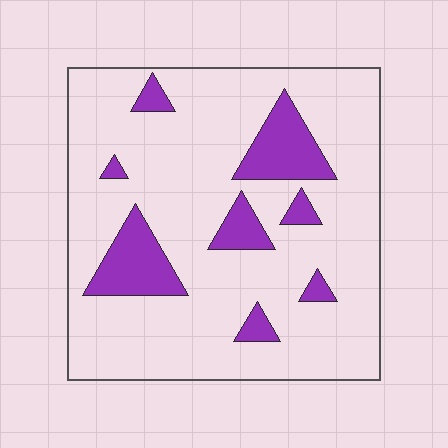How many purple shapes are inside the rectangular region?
8.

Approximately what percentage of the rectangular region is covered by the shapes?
Approximately 15%.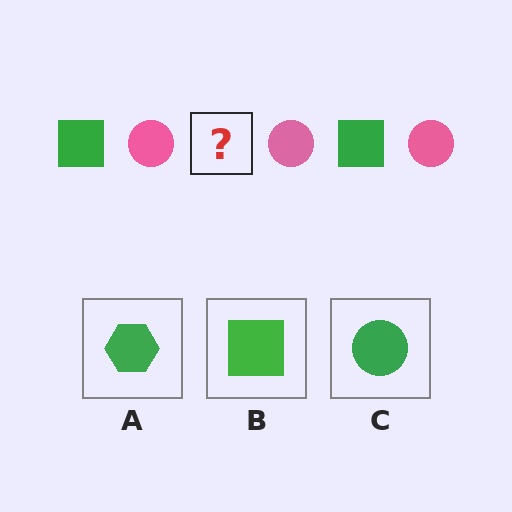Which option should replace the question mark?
Option B.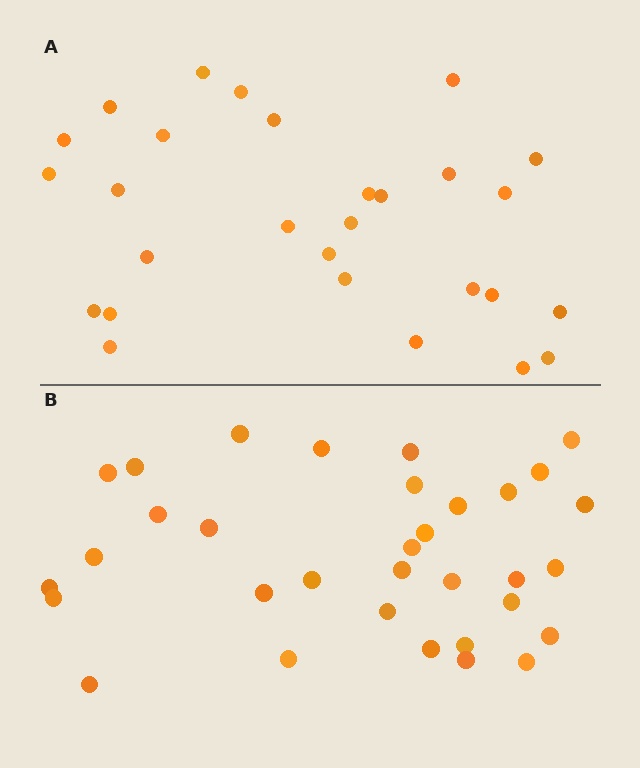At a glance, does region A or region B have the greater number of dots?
Region B (the bottom region) has more dots.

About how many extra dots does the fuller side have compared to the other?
Region B has about 5 more dots than region A.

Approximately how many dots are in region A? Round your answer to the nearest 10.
About 30 dots. (The exact count is 28, which rounds to 30.)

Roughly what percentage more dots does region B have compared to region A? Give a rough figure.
About 20% more.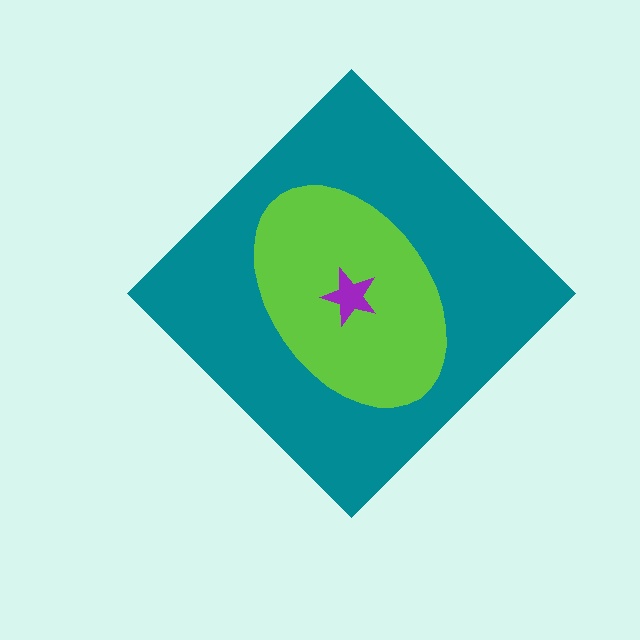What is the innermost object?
The purple star.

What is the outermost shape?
The teal diamond.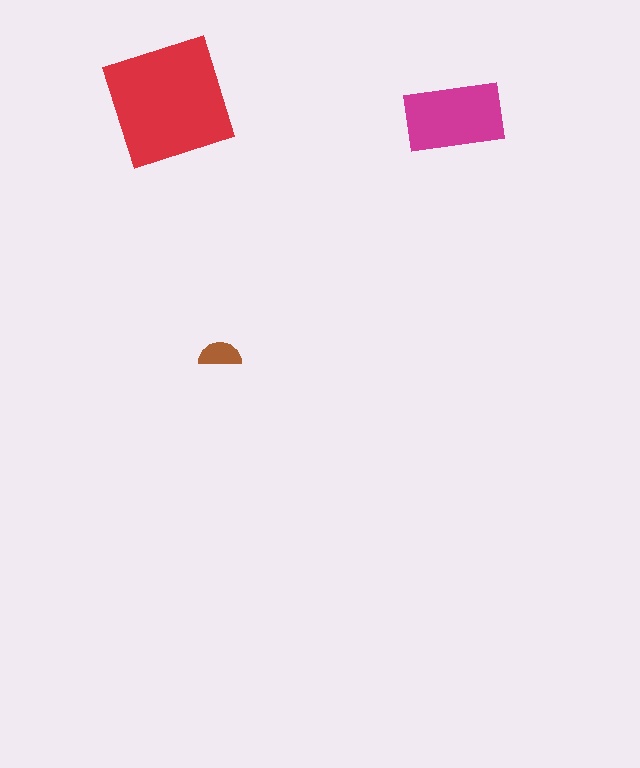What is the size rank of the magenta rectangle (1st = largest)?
2nd.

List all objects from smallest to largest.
The brown semicircle, the magenta rectangle, the red square.